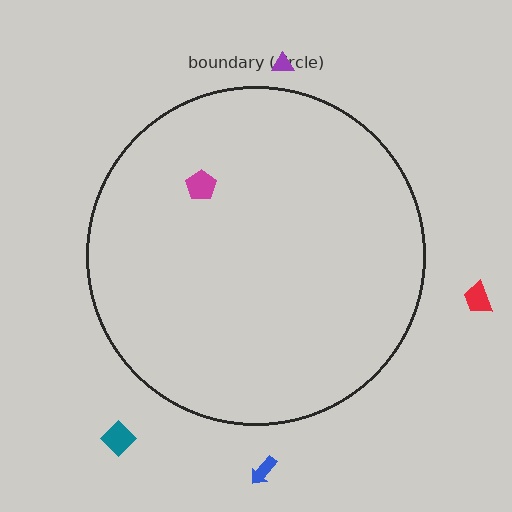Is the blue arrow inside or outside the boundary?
Outside.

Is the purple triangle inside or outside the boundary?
Outside.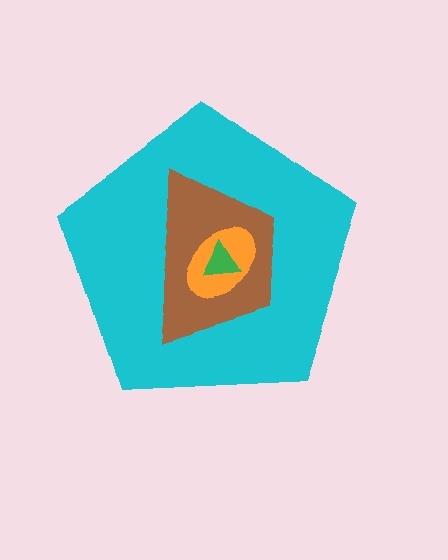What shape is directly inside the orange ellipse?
The green triangle.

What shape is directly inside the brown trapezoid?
The orange ellipse.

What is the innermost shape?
The green triangle.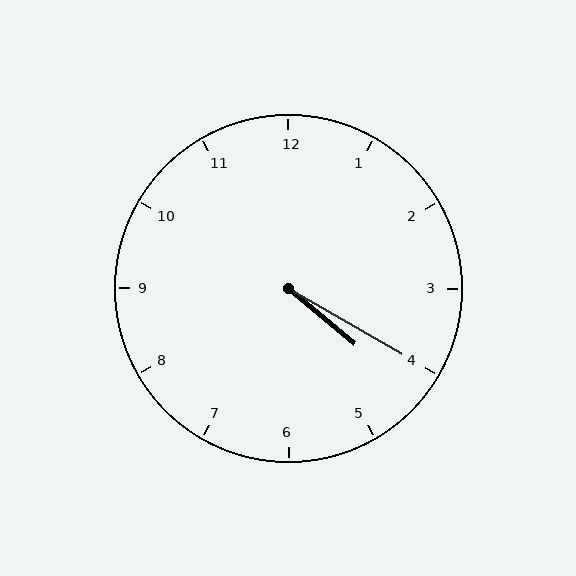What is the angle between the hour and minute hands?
Approximately 10 degrees.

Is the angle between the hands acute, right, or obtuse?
It is acute.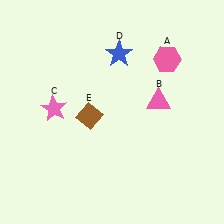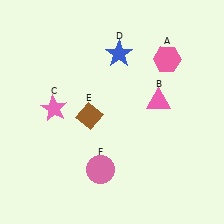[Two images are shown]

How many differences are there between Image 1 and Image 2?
There is 1 difference between the two images.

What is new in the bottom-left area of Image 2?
A pink circle (F) was added in the bottom-left area of Image 2.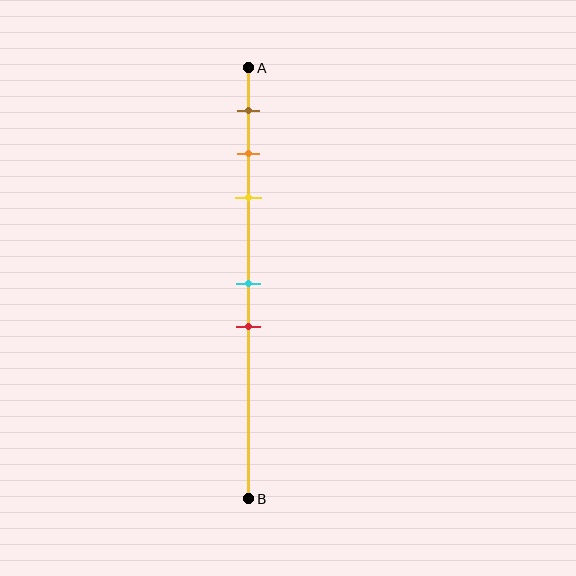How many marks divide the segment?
There are 5 marks dividing the segment.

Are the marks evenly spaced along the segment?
No, the marks are not evenly spaced.